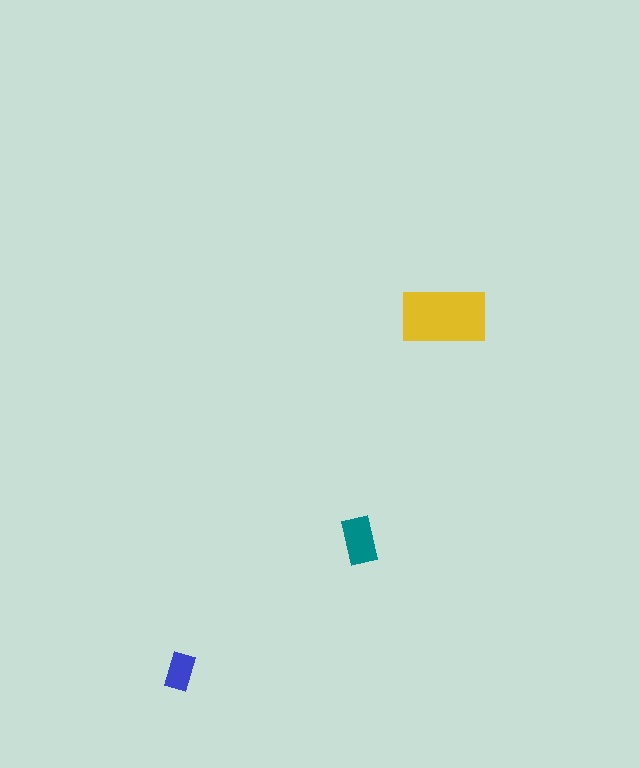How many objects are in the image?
There are 3 objects in the image.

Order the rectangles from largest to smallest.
the yellow one, the teal one, the blue one.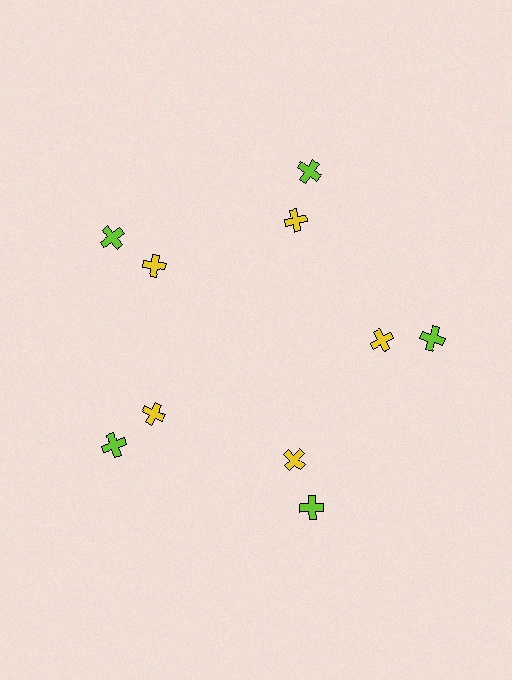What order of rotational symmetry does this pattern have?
This pattern has 5-fold rotational symmetry.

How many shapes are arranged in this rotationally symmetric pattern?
There are 10 shapes, arranged in 5 groups of 2.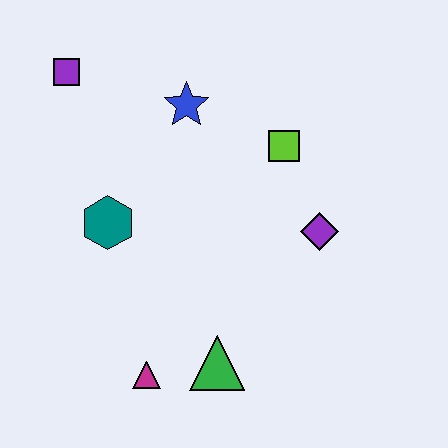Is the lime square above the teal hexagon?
Yes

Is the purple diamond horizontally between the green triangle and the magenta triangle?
No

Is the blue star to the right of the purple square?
Yes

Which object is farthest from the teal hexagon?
The purple diamond is farthest from the teal hexagon.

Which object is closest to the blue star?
The lime square is closest to the blue star.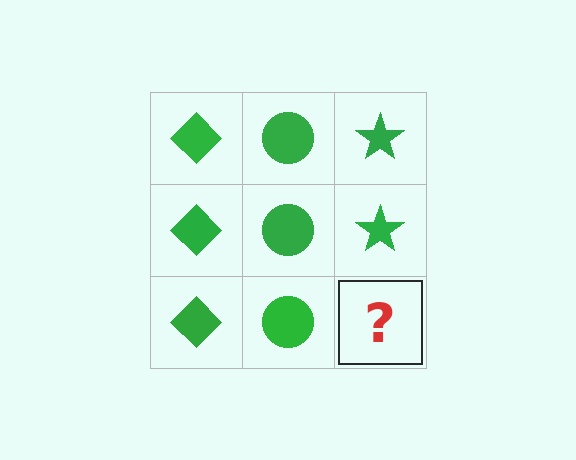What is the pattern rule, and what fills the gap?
The rule is that each column has a consistent shape. The gap should be filled with a green star.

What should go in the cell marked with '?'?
The missing cell should contain a green star.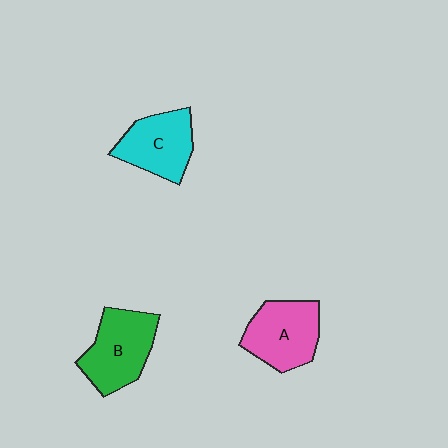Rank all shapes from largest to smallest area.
From largest to smallest: B (green), A (pink), C (cyan).